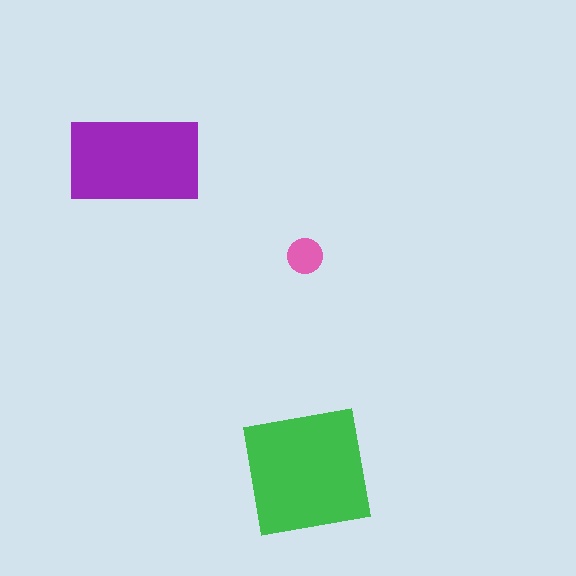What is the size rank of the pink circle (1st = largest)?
3rd.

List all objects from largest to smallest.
The green square, the purple rectangle, the pink circle.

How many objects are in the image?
There are 3 objects in the image.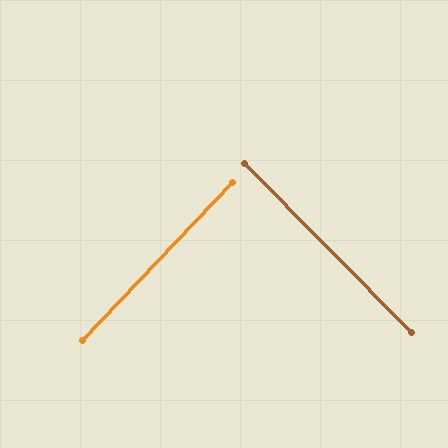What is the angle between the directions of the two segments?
Approximately 88 degrees.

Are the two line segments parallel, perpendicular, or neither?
Perpendicular — they meet at approximately 88°.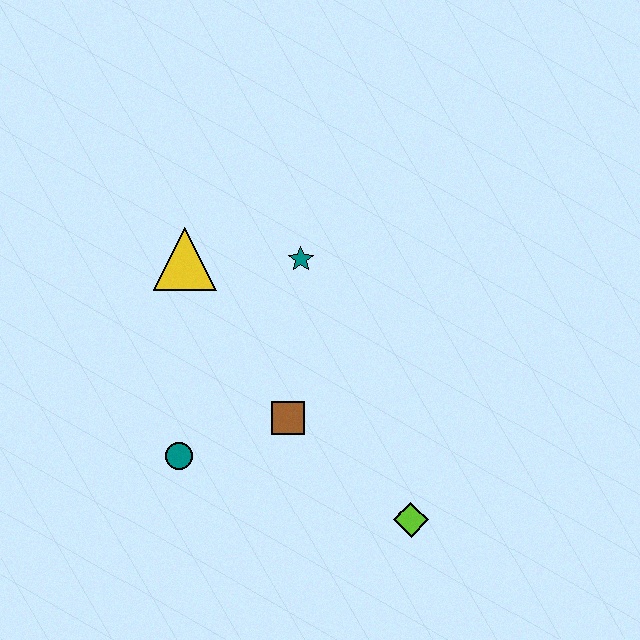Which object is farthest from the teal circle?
The lime diamond is farthest from the teal circle.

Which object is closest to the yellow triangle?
The teal star is closest to the yellow triangle.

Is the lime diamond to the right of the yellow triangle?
Yes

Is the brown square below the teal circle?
No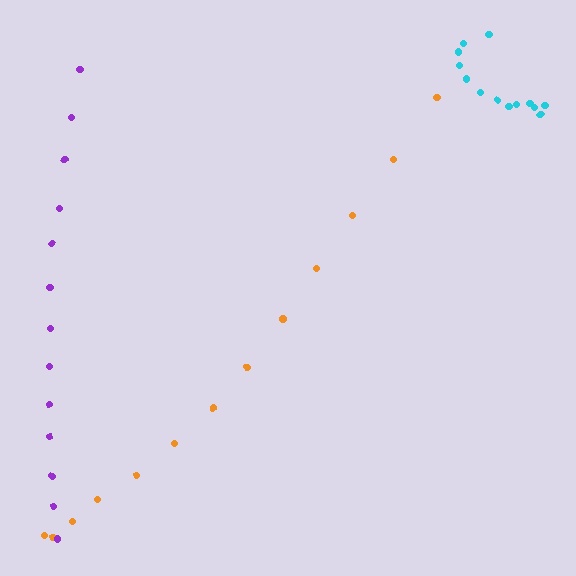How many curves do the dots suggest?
There are 3 distinct paths.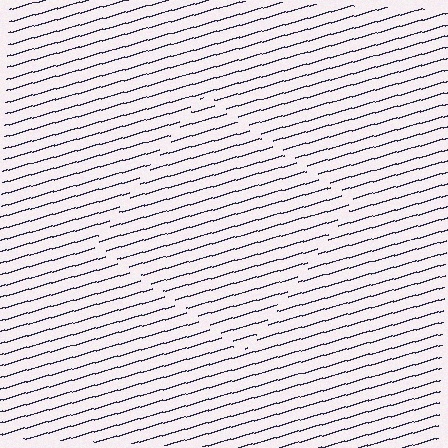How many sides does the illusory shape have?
4 sides — the line-ends trace a square.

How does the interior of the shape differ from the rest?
The interior of the shape contains the same grating, shifted by half a period — the contour is defined by the phase discontinuity where line-ends from the inner and outer gratings abut.